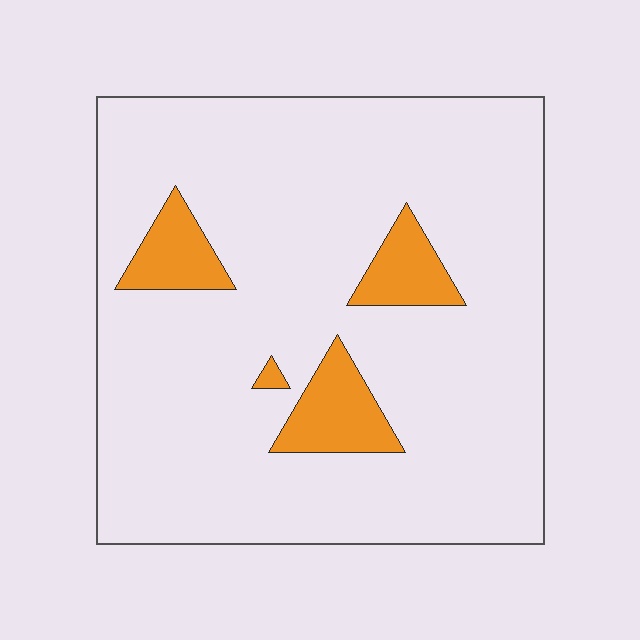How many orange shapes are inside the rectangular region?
4.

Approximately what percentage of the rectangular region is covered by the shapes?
Approximately 10%.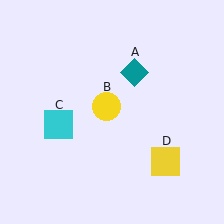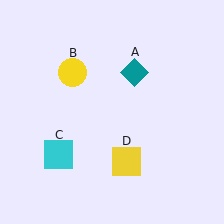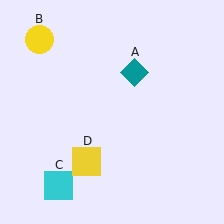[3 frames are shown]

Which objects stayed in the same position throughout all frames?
Teal diamond (object A) remained stationary.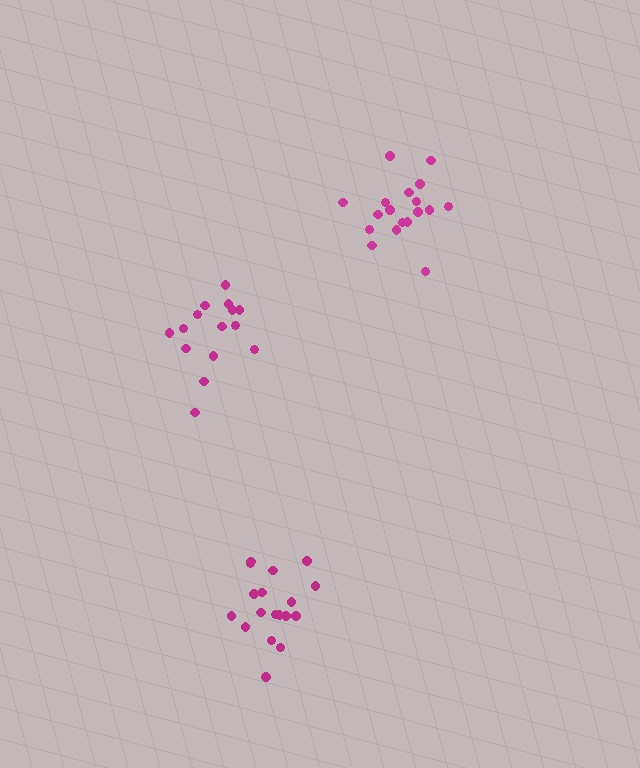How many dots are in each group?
Group 1: 15 dots, Group 2: 18 dots, Group 3: 18 dots (51 total).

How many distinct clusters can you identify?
There are 3 distinct clusters.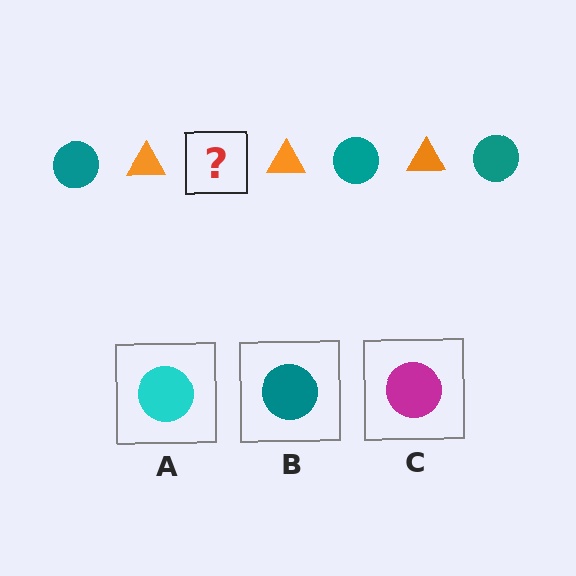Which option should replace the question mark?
Option B.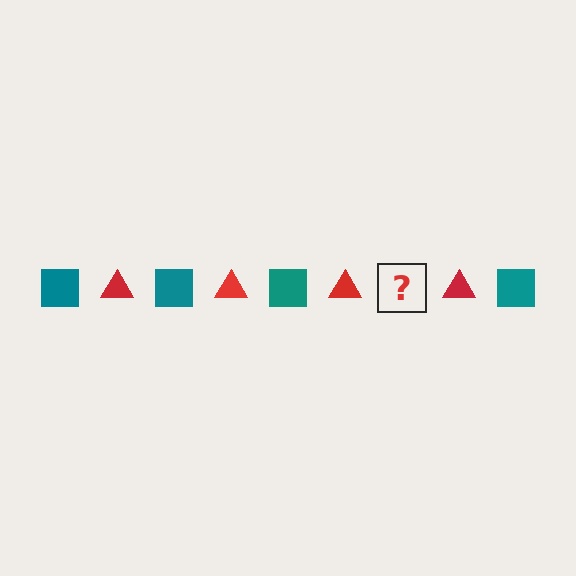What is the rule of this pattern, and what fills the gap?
The rule is that the pattern alternates between teal square and red triangle. The gap should be filled with a teal square.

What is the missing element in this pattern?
The missing element is a teal square.